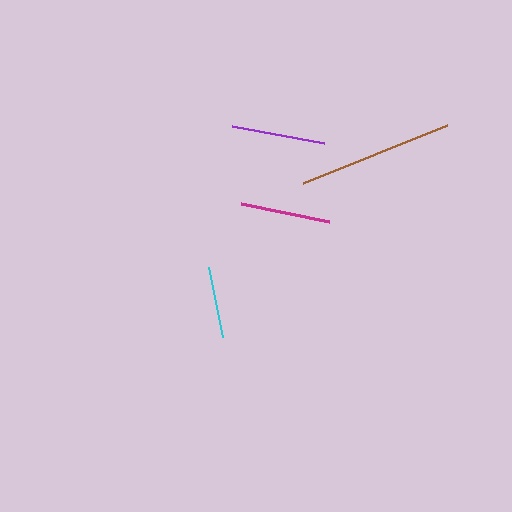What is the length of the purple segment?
The purple segment is approximately 93 pixels long.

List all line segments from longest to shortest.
From longest to shortest: brown, purple, magenta, cyan.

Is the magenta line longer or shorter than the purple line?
The purple line is longer than the magenta line.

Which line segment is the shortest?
The cyan line is the shortest at approximately 71 pixels.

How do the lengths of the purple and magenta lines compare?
The purple and magenta lines are approximately the same length.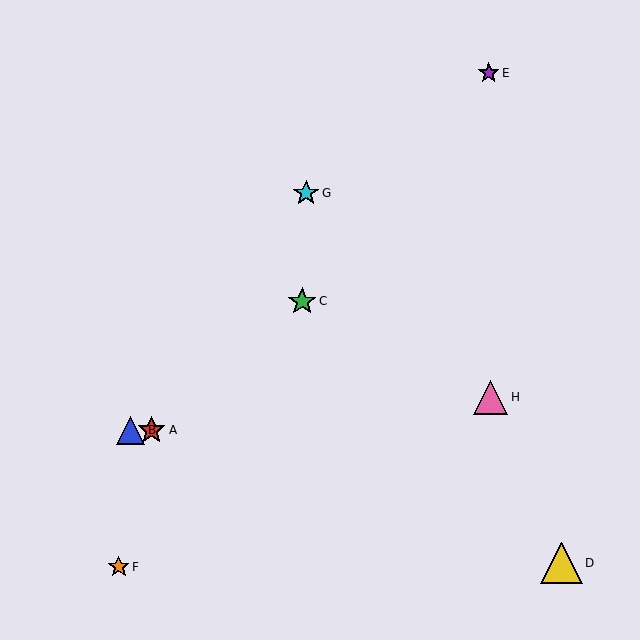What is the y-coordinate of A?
Object A is at y≈430.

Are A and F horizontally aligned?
No, A is at y≈430 and F is at y≈567.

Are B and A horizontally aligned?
Yes, both are at y≈430.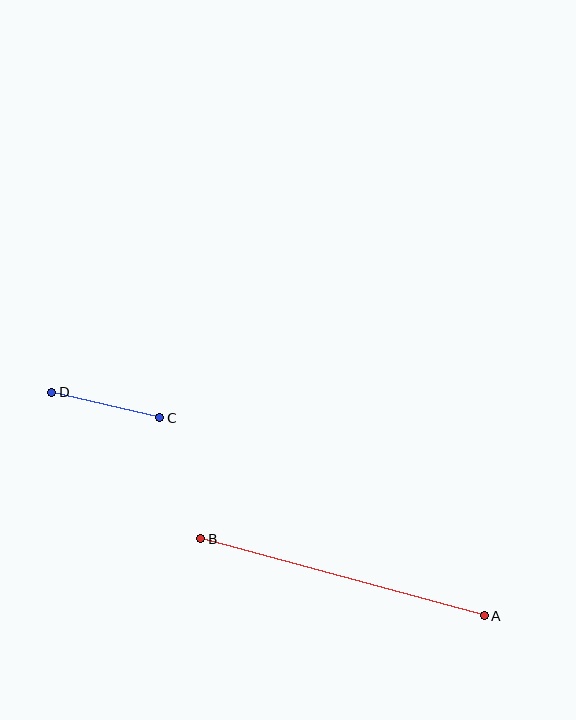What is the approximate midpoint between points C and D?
The midpoint is at approximately (106, 405) pixels.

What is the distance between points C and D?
The distance is approximately 111 pixels.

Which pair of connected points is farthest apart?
Points A and B are farthest apart.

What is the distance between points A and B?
The distance is approximately 294 pixels.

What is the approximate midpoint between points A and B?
The midpoint is at approximately (343, 577) pixels.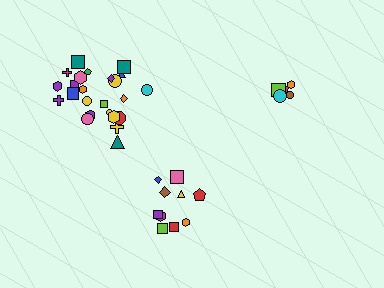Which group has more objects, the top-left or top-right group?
The top-left group.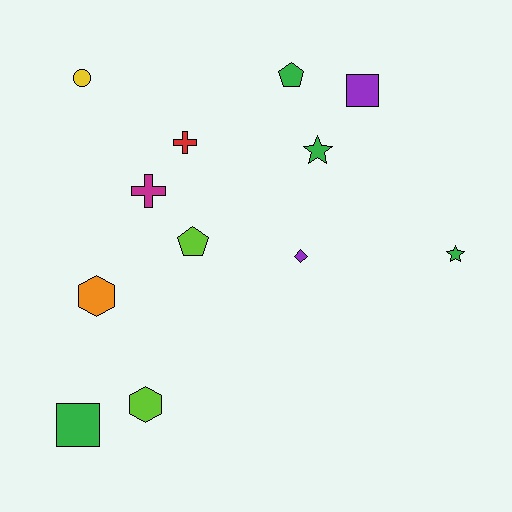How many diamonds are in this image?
There is 1 diamond.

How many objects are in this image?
There are 12 objects.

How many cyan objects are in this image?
There are no cyan objects.